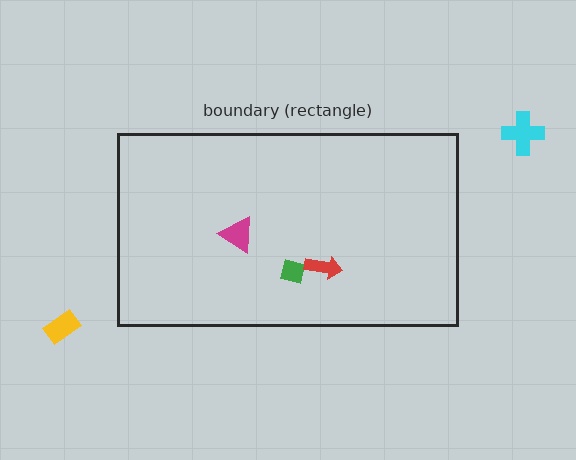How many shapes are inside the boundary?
3 inside, 2 outside.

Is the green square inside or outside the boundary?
Inside.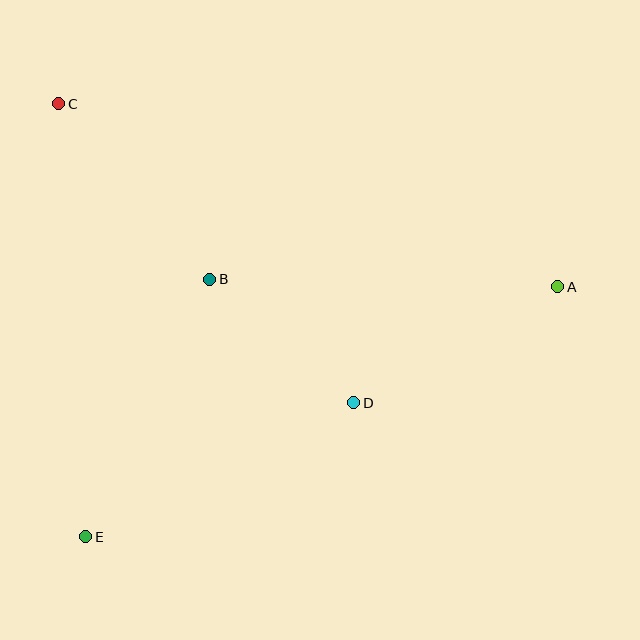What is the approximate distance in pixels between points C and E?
The distance between C and E is approximately 434 pixels.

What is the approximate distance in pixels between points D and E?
The distance between D and E is approximately 300 pixels.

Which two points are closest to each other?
Points B and D are closest to each other.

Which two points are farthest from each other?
Points A and E are farthest from each other.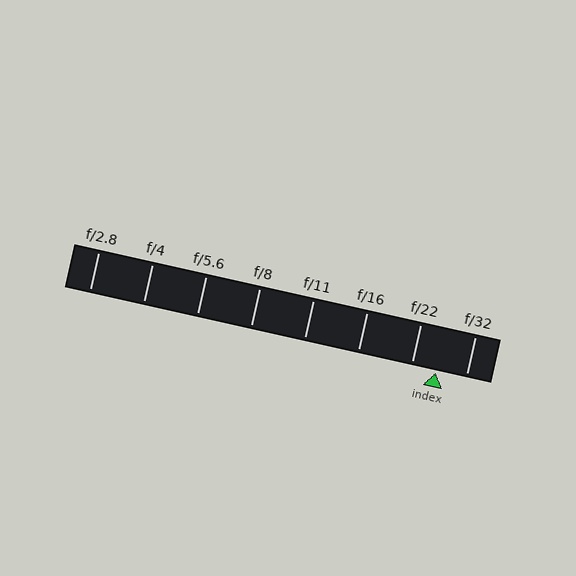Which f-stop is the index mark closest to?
The index mark is closest to f/22.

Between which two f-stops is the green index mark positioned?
The index mark is between f/22 and f/32.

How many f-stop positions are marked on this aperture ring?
There are 8 f-stop positions marked.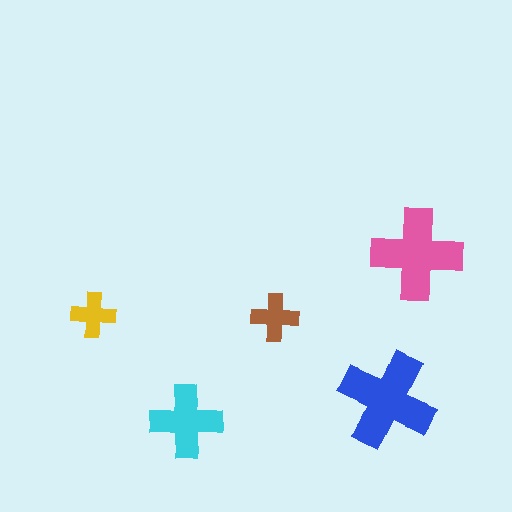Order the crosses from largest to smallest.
the blue one, the pink one, the cyan one, the brown one, the yellow one.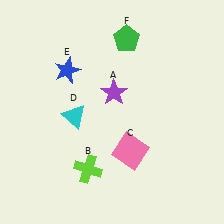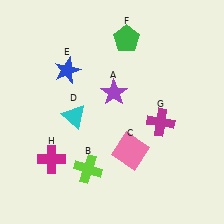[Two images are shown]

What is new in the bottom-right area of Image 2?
A magenta cross (G) was added in the bottom-right area of Image 2.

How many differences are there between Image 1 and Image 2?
There are 2 differences between the two images.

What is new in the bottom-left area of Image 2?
A magenta cross (H) was added in the bottom-left area of Image 2.